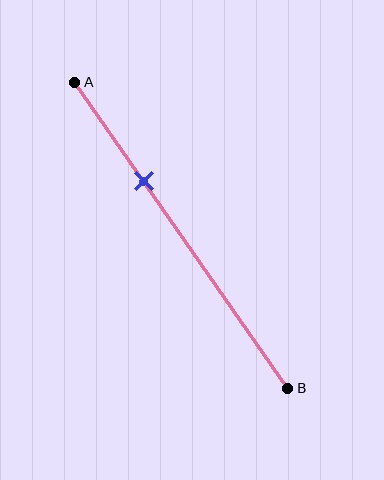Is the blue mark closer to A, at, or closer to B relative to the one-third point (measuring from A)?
The blue mark is approximately at the one-third point of segment AB.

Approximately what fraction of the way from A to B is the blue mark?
The blue mark is approximately 30% of the way from A to B.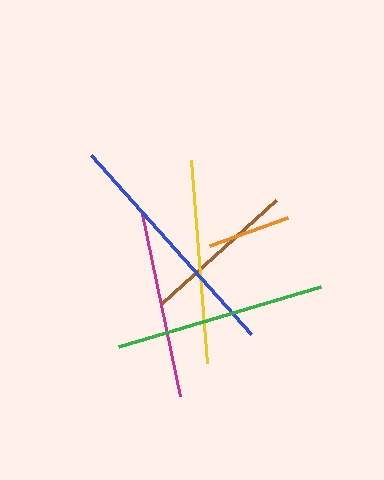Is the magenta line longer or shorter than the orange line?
The magenta line is longer than the orange line.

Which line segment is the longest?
The blue line is the longest at approximately 241 pixels.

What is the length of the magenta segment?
The magenta segment is approximately 186 pixels long.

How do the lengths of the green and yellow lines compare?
The green and yellow lines are approximately the same length.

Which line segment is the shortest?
The orange line is the shortest at approximately 83 pixels.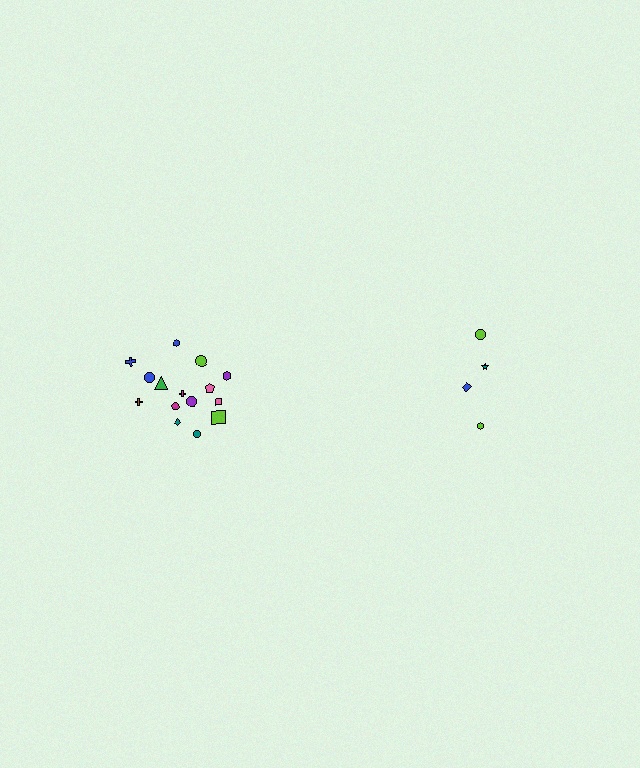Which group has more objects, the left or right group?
The left group.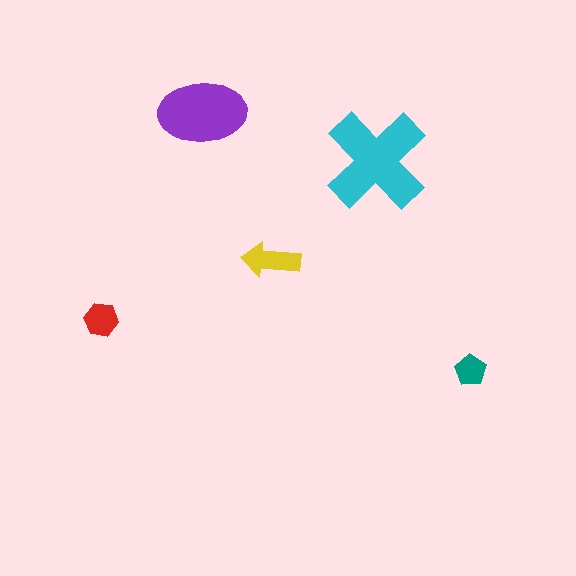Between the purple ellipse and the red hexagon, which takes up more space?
The purple ellipse.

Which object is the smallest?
The teal pentagon.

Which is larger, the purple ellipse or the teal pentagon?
The purple ellipse.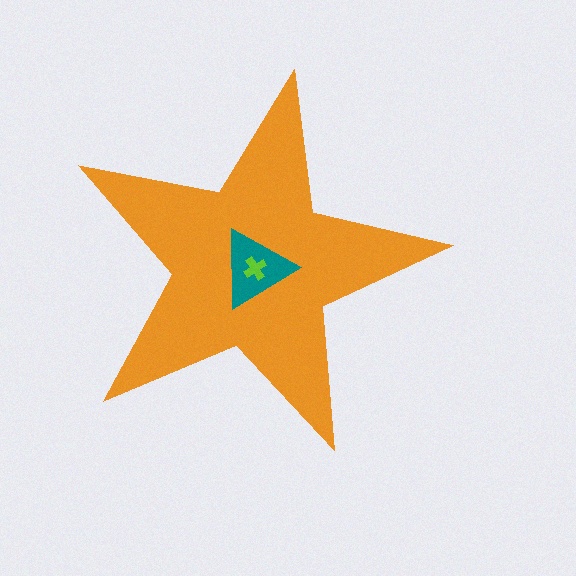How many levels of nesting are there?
3.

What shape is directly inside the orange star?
The teal triangle.